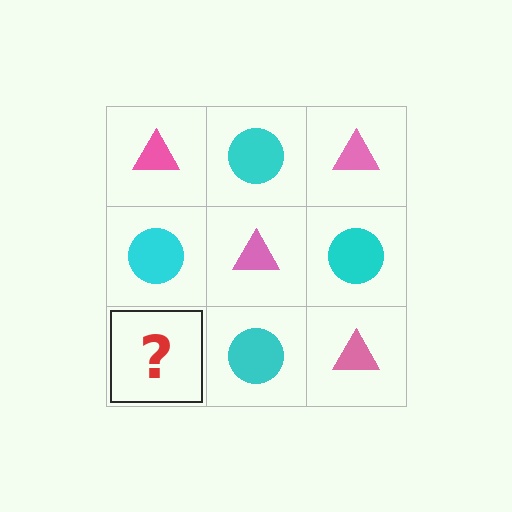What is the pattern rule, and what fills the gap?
The rule is that it alternates pink triangle and cyan circle in a checkerboard pattern. The gap should be filled with a pink triangle.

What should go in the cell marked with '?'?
The missing cell should contain a pink triangle.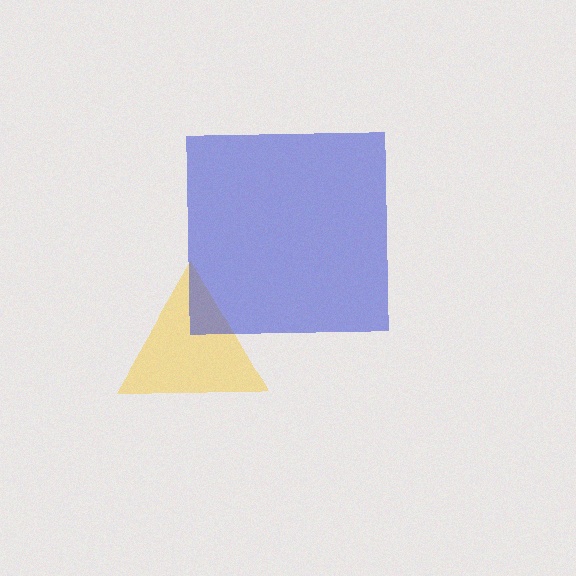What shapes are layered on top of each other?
The layered shapes are: a yellow triangle, a blue square.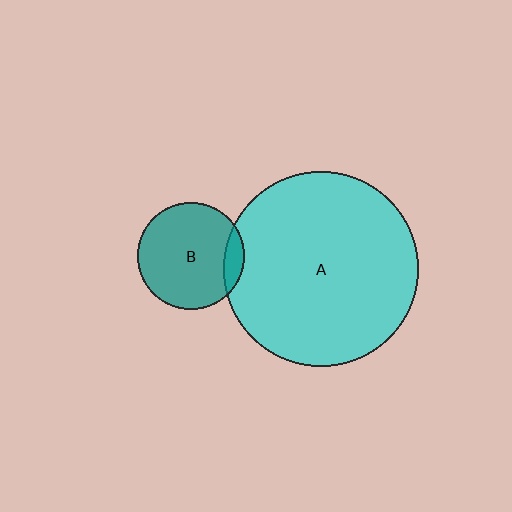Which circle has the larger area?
Circle A (cyan).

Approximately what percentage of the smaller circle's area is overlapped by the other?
Approximately 10%.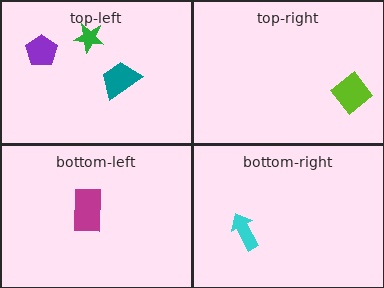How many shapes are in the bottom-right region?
1.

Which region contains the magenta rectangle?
The bottom-left region.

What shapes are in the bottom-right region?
The cyan arrow.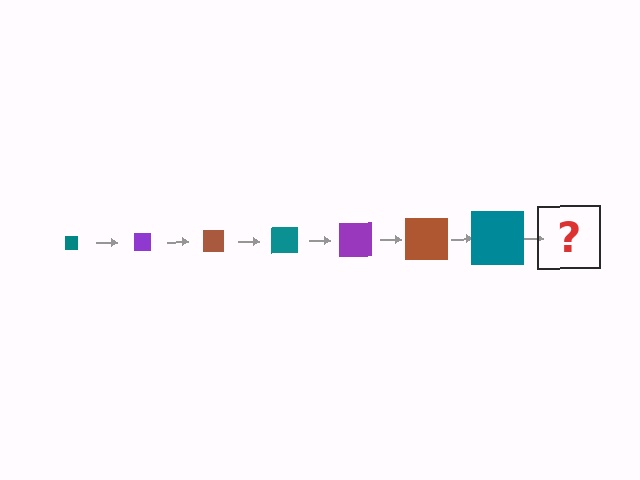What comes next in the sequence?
The next element should be a purple square, larger than the previous one.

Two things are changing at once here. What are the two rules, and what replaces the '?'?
The two rules are that the square grows larger each step and the color cycles through teal, purple, and brown. The '?' should be a purple square, larger than the previous one.